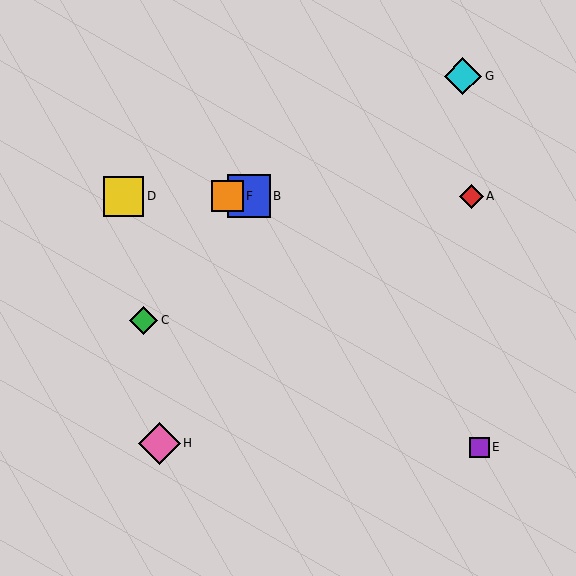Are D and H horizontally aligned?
No, D is at y≈196 and H is at y≈443.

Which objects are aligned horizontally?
Objects A, B, D, F are aligned horizontally.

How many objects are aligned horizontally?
4 objects (A, B, D, F) are aligned horizontally.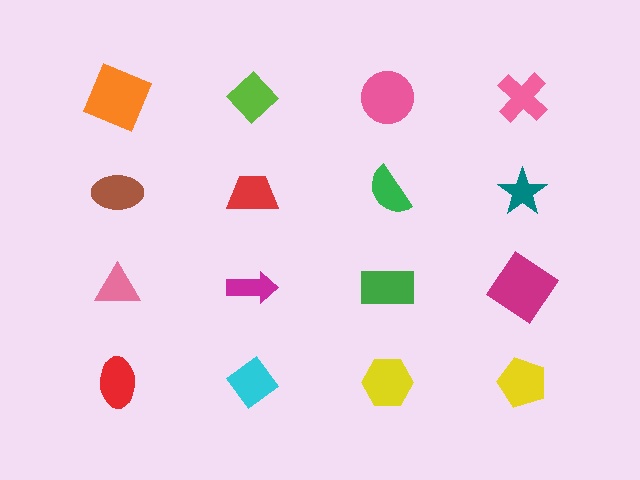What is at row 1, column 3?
A pink circle.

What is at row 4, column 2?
A cyan diamond.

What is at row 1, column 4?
A pink cross.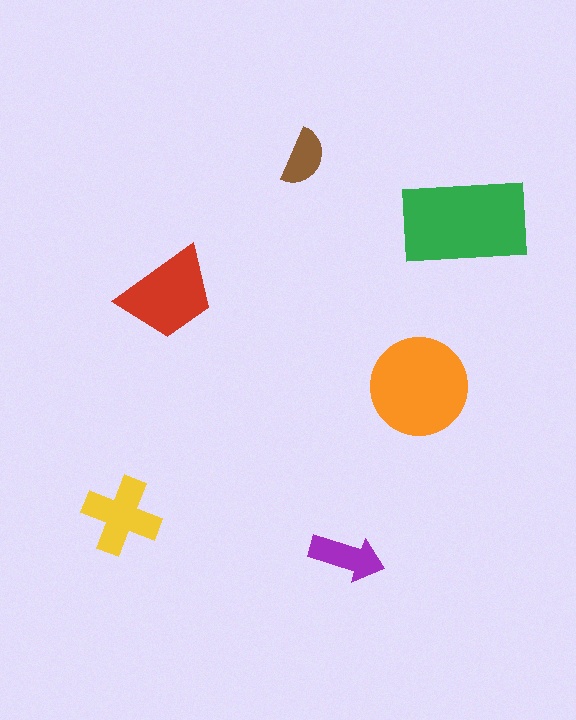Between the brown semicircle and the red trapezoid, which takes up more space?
The red trapezoid.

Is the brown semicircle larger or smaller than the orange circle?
Smaller.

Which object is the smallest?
The brown semicircle.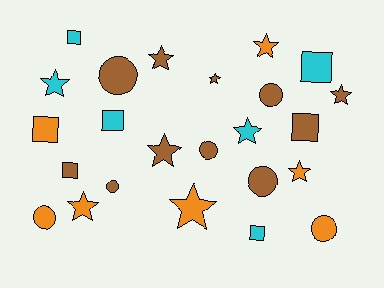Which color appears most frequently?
Brown, with 11 objects.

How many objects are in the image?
There are 24 objects.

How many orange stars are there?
There are 4 orange stars.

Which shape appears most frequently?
Star, with 10 objects.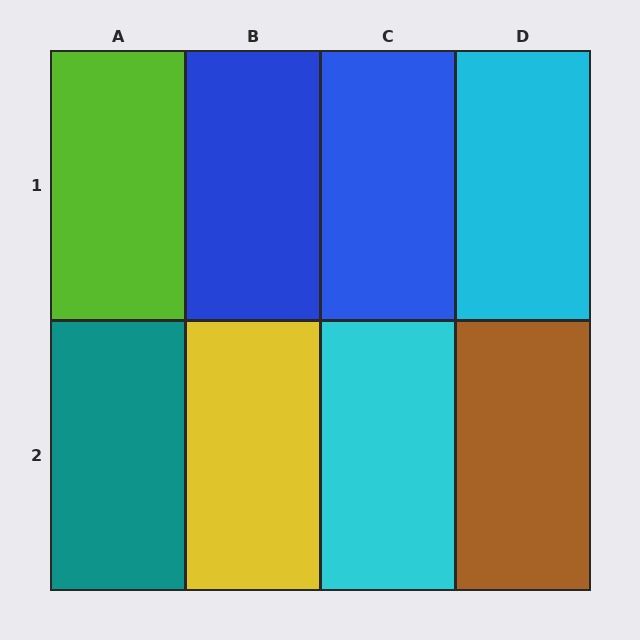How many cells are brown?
1 cell is brown.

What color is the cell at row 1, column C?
Blue.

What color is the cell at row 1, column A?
Lime.